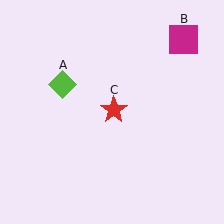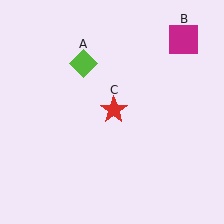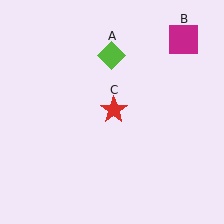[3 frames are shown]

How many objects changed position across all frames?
1 object changed position: lime diamond (object A).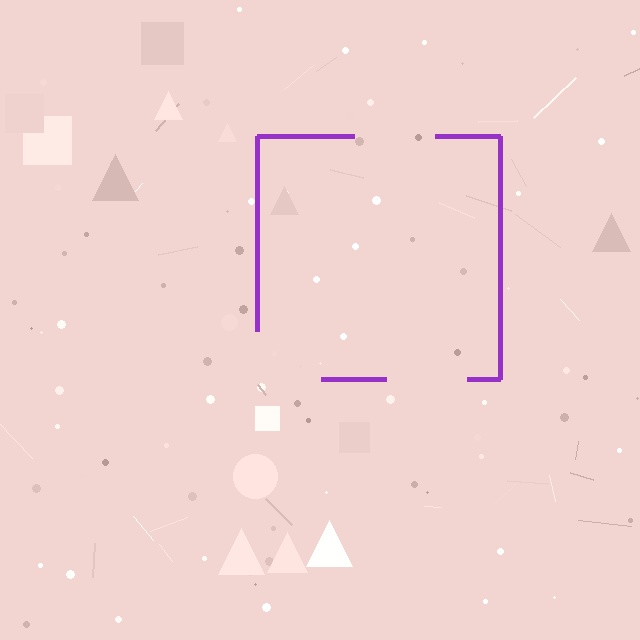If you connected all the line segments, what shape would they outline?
They would outline a square.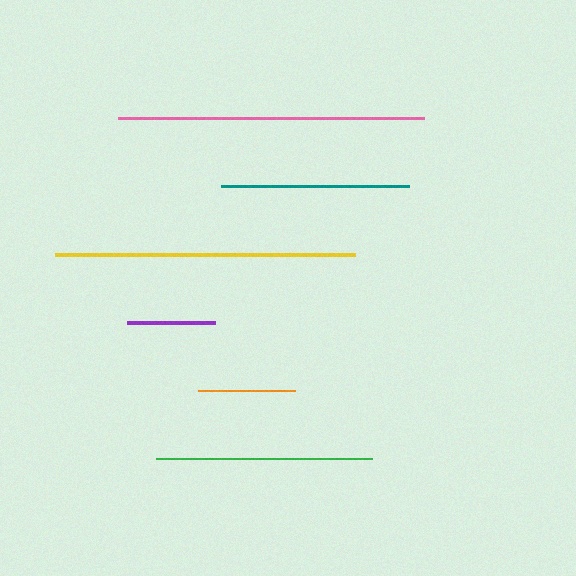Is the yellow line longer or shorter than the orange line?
The yellow line is longer than the orange line.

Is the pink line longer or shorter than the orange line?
The pink line is longer than the orange line.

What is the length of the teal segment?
The teal segment is approximately 187 pixels long.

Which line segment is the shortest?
The purple line is the shortest at approximately 88 pixels.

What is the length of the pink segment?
The pink segment is approximately 306 pixels long.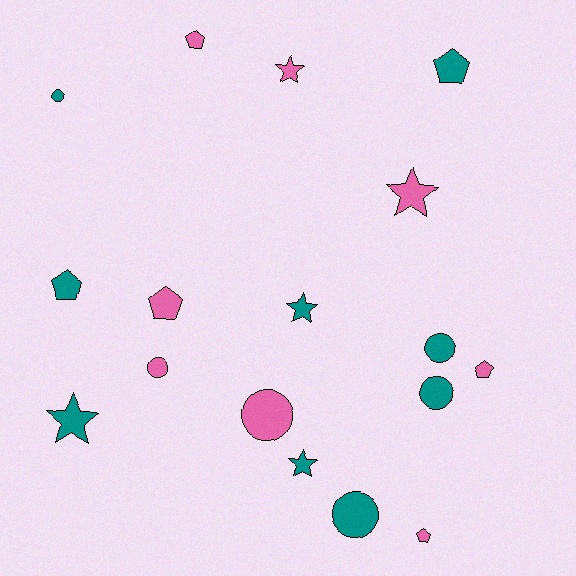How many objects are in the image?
There are 17 objects.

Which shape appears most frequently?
Pentagon, with 6 objects.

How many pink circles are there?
There are 2 pink circles.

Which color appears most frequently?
Teal, with 9 objects.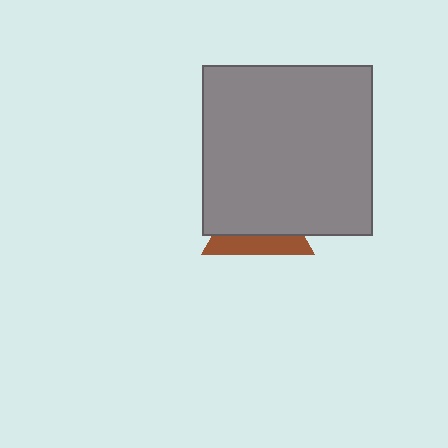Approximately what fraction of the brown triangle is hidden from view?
Roughly 64% of the brown triangle is hidden behind the gray square.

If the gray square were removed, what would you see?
You would see the complete brown triangle.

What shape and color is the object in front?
The object in front is a gray square.